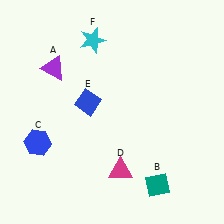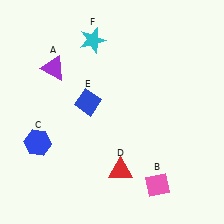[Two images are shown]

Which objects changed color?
B changed from teal to pink. D changed from magenta to red.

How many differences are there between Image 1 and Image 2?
There are 2 differences between the two images.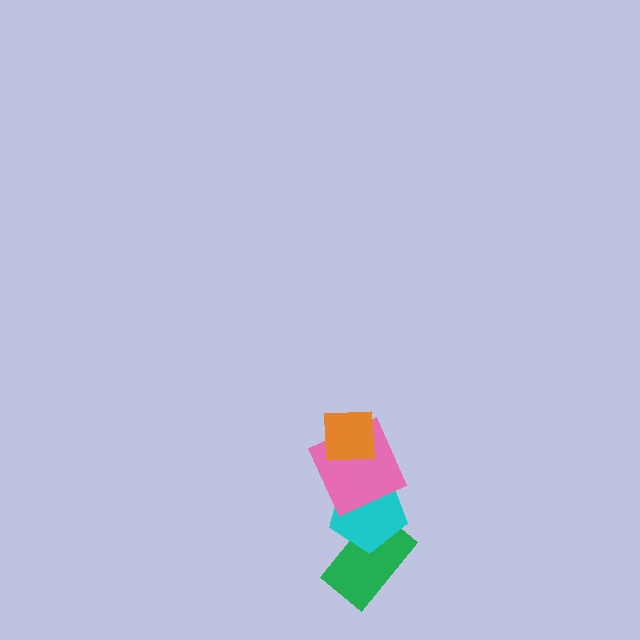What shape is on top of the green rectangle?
The cyan pentagon is on top of the green rectangle.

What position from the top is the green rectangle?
The green rectangle is 4th from the top.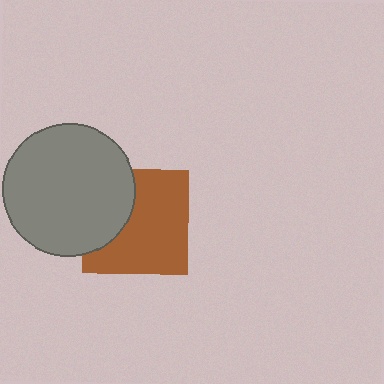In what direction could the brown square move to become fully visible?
The brown square could move right. That would shift it out from behind the gray circle entirely.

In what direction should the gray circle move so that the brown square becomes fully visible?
The gray circle should move left. That is the shortest direction to clear the overlap and leave the brown square fully visible.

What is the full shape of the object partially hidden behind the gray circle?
The partially hidden object is a brown square.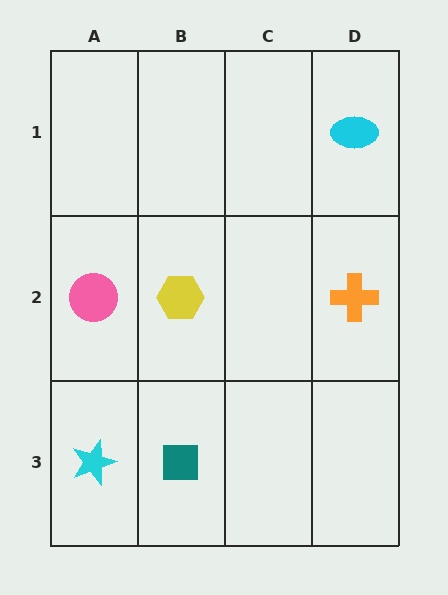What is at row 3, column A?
A cyan star.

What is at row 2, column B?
A yellow hexagon.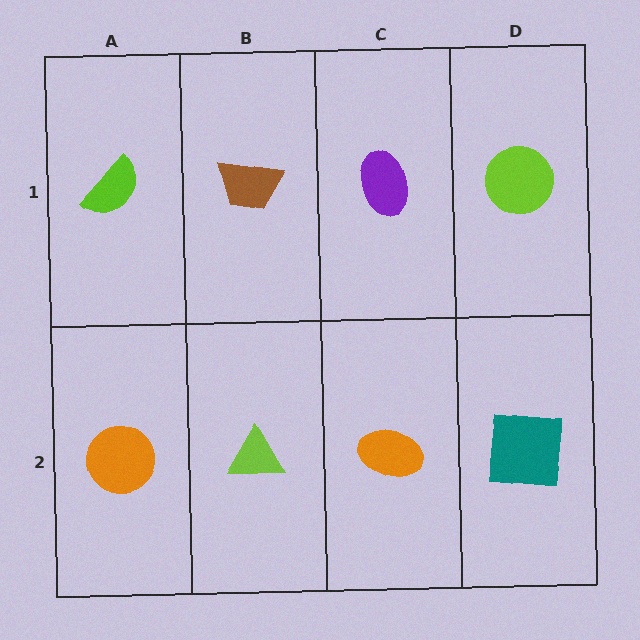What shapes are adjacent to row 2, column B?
A brown trapezoid (row 1, column B), an orange circle (row 2, column A), an orange ellipse (row 2, column C).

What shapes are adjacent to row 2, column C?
A purple ellipse (row 1, column C), a lime triangle (row 2, column B), a teal square (row 2, column D).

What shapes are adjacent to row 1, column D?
A teal square (row 2, column D), a purple ellipse (row 1, column C).